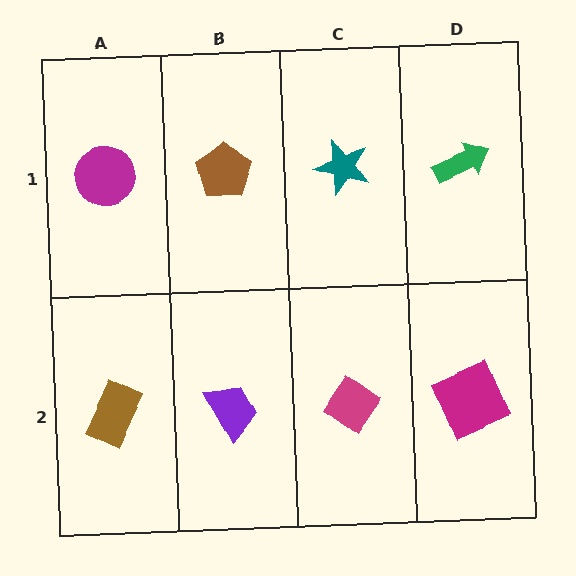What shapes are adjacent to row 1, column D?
A magenta square (row 2, column D), a teal star (row 1, column C).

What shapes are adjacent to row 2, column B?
A brown pentagon (row 1, column B), a brown rectangle (row 2, column A), a magenta diamond (row 2, column C).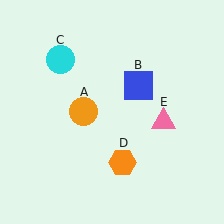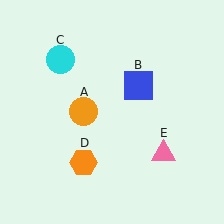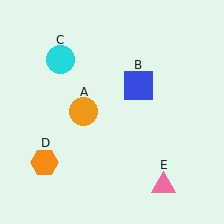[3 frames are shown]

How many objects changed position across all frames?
2 objects changed position: orange hexagon (object D), pink triangle (object E).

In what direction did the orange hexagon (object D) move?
The orange hexagon (object D) moved left.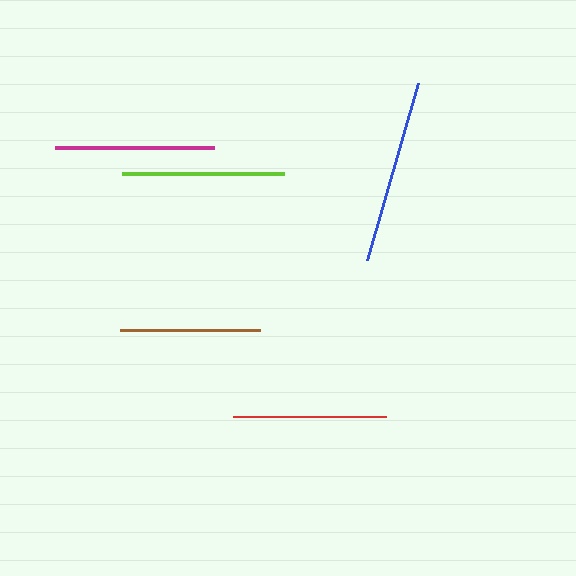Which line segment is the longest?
The blue line is the longest at approximately 183 pixels.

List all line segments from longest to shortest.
From longest to shortest: blue, lime, magenta, red, brown.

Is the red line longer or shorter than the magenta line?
The magenta line is longer than the red line.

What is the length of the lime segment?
The lime segment is approximately 162 pixels long.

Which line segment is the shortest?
The brown line is the shortest at approximately 140 pixels.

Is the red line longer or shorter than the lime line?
The lime line is longer than the red line.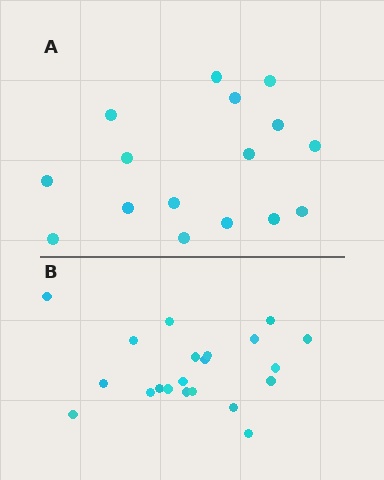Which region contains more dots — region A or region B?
Region B (the bottom region) has more dots.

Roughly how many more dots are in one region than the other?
Region B has about 5 more dots than region A.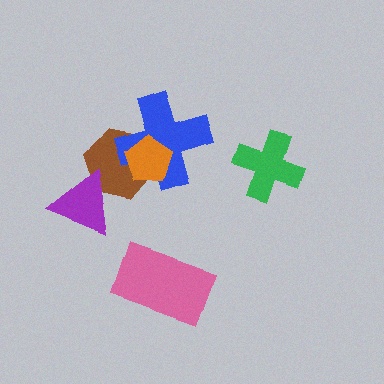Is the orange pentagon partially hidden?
No, no other shape covers it.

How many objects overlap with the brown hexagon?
3 objects overlap with the brown hexagon.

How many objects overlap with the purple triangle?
1 object overlaps with the purple triangle.